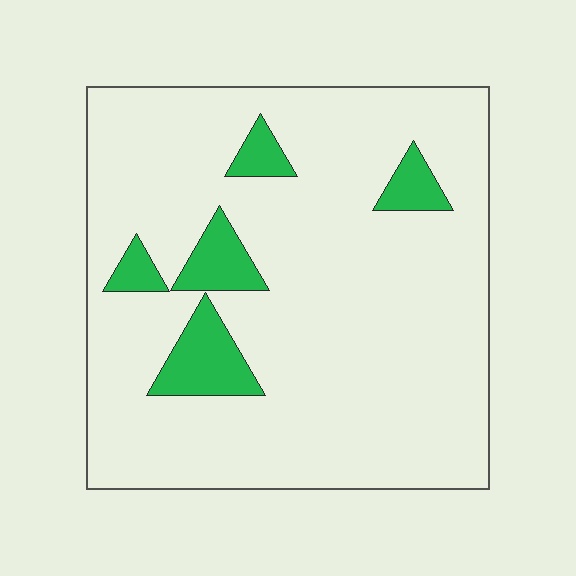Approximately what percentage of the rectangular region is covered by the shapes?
Approximately 10%.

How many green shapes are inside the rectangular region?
5.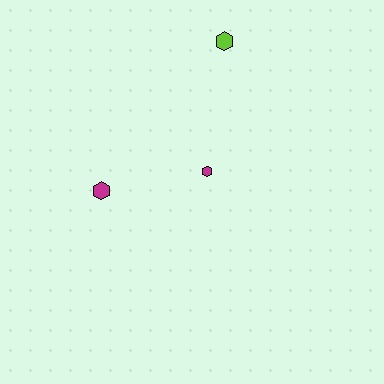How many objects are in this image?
There are 3 objects.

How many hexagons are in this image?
There are 3 hexagons.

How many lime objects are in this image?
There is 1 lime object.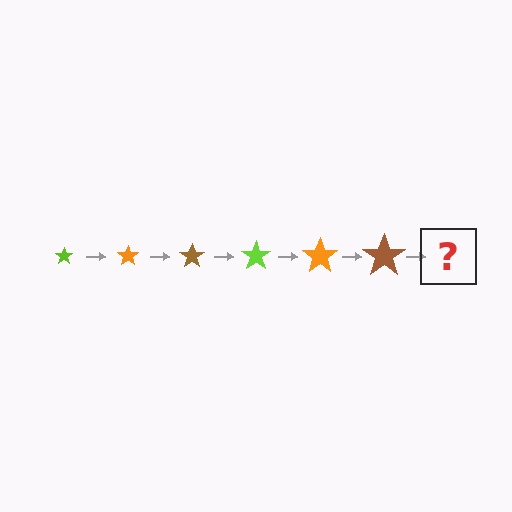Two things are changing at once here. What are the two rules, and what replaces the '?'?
The two rules are that the star grows larger each step and the color cycles through lime, orange, and brown. The '?' should be a lime star, larger than the previous one.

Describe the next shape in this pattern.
It should be a lime star, larger than the previous one.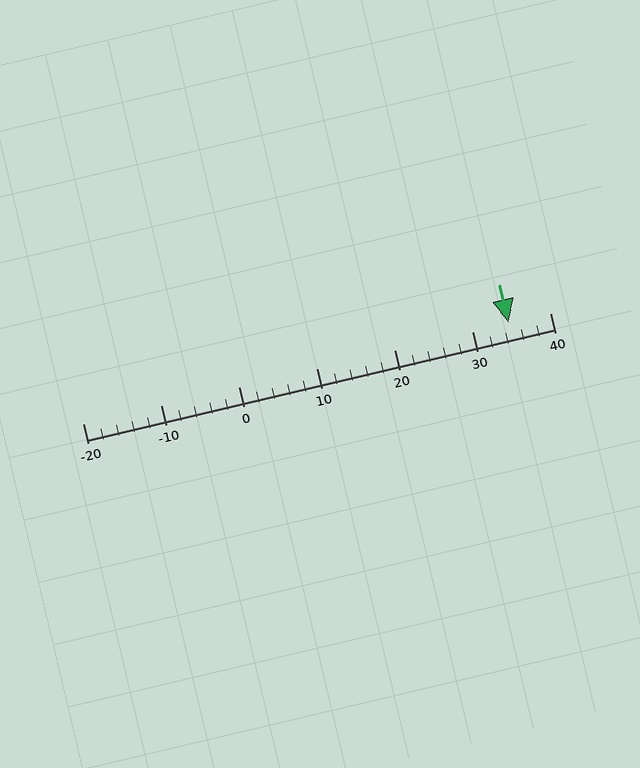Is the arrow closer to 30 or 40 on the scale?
The arrow is closer to 30.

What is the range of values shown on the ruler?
The ruler shows values from -20 to 40.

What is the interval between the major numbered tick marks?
The major tick marks are spaced 10 units apart.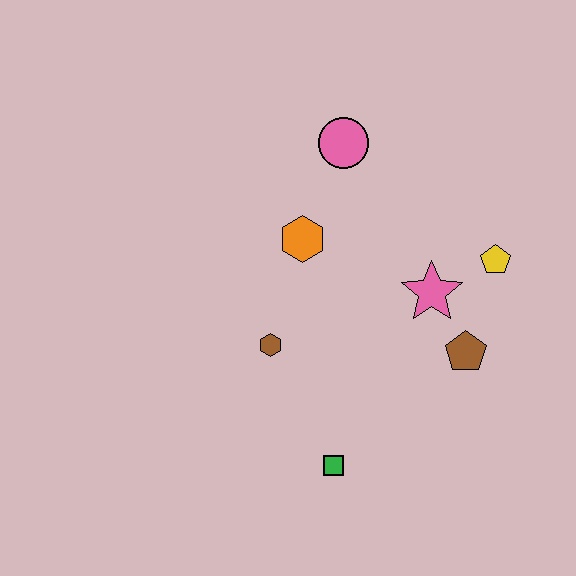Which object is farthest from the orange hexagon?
The green square is farthest from the orange hexagon.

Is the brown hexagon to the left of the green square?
Yes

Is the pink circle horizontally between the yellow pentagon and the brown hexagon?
Yes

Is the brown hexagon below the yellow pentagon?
Yes